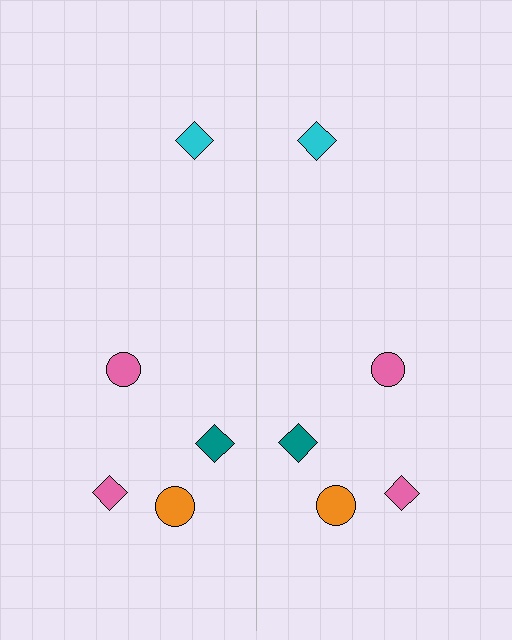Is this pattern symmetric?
Yes, this pattern has bilateral (reflection) symmetry.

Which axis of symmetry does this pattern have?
The pattern has a vertical axis of symmetry running through the center of the image.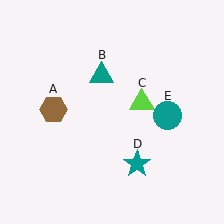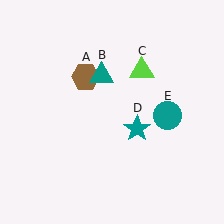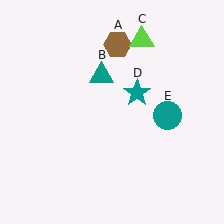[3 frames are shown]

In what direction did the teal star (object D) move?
The teal star (object D) moved up.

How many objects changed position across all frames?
3 objects changed position: brown hexagon (object A), lime triangle (object C), teal star (object D).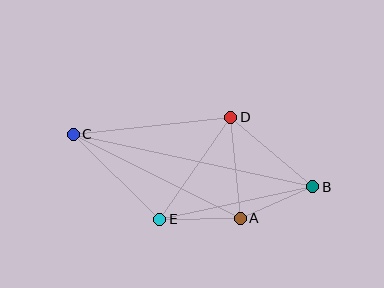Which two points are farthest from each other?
Points B and C are farthest from each other.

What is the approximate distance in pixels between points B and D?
The distance between B and D is approximately 107 pixels.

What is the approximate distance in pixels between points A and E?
The distance between A and E is approximately 80 pixels.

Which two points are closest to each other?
Points A and B are closest to each other.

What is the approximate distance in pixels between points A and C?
The distance between A and C is approximately 187 pixels.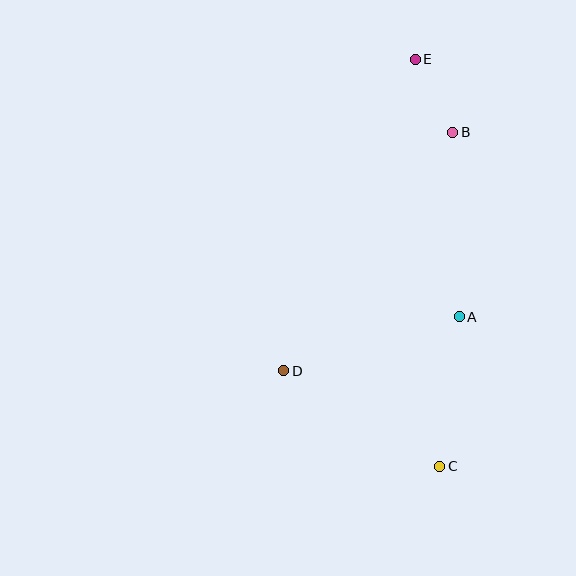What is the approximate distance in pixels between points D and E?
The distance between D and E is approximately 338 pixels.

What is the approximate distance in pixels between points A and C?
The distance between A and C is approximately 151 pixels.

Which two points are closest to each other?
Points B and E are closest to each other.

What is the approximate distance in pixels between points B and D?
The distance between B and D is approximately 293 pixels.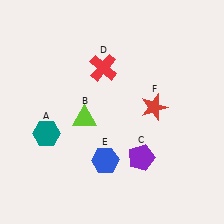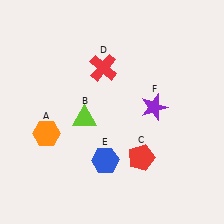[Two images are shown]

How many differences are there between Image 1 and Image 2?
There are 3 differences between the two images.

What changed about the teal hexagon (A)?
In Image 1, A is teal. In Image 2, it changed to orange.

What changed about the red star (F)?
In Image 1, F is red. In Image 2, it changed to purple.